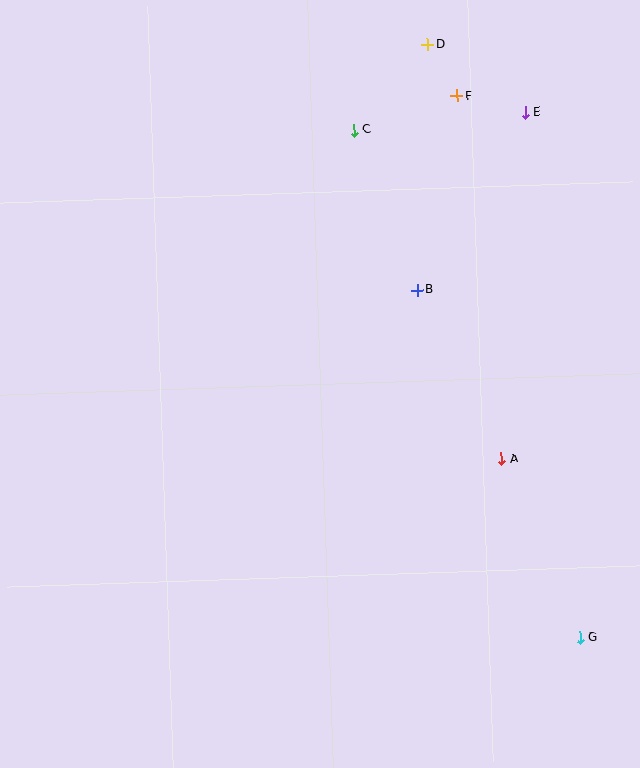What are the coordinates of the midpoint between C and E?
The midpoint between C and E is at (440, 121).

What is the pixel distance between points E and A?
The distance between E and A is 347 pixels.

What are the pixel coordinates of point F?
Point F is at (457, 96).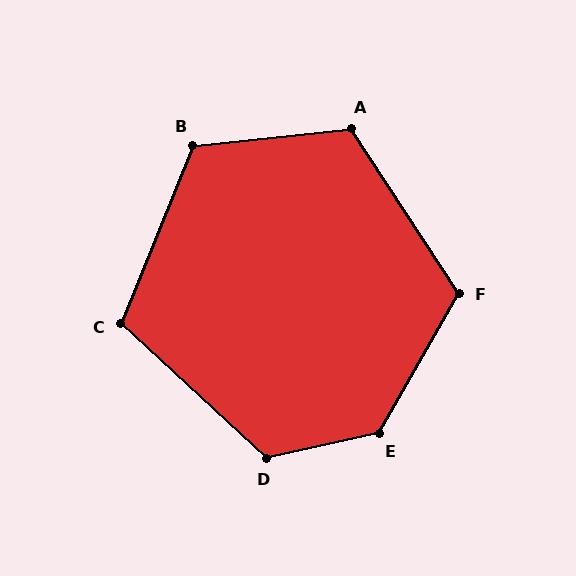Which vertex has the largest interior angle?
E, at approximately 132 degrees.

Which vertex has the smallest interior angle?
C, at approximately 110 degrees.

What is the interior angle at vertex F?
Approximately 117 degrees (obtuse).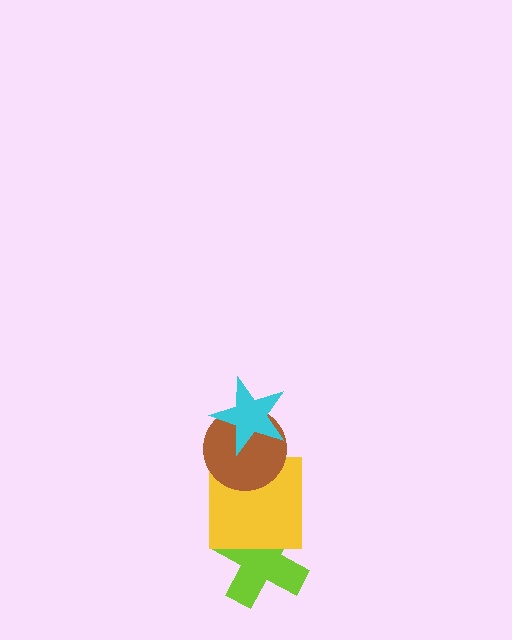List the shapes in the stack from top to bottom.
From top to bottom: the cyan star, the brown circle, the yellow square, the lime cross.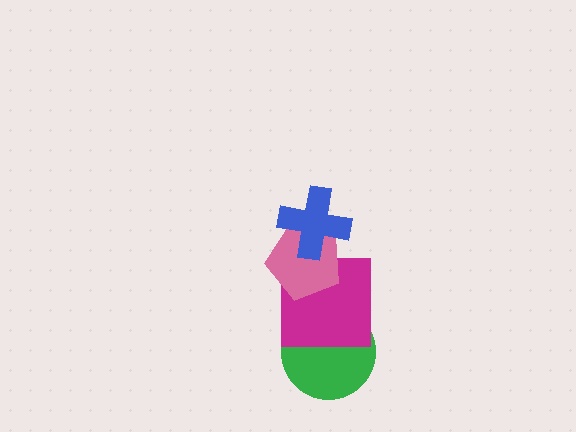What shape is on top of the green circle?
The magenta square is on top of the green circle.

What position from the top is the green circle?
The green circle is 4th from the top.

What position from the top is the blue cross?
The blue cross is 1st from the top.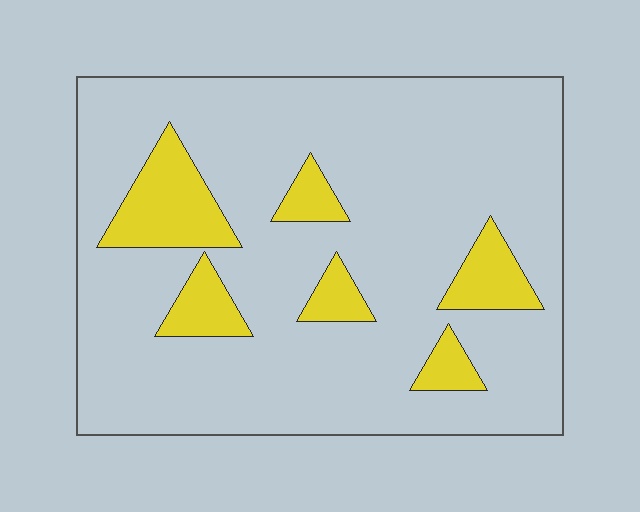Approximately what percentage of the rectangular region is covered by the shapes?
Approximately 15%.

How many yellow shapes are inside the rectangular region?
6.